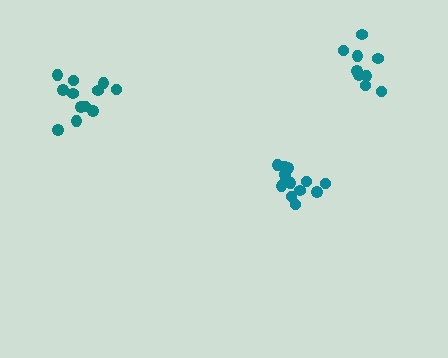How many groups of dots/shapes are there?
There are 3 groups.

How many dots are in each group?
Group 1: 14 dots, Group 2: 9 dots, Group 3: 12 dots (35 total).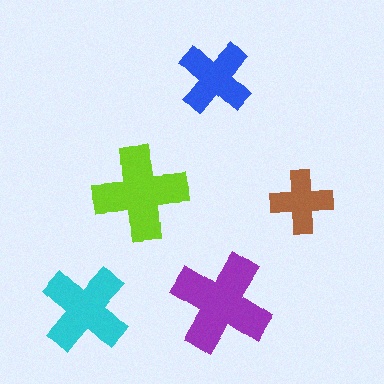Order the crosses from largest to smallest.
the purple one, the lime one, the cyan one, the blue one, the brown one.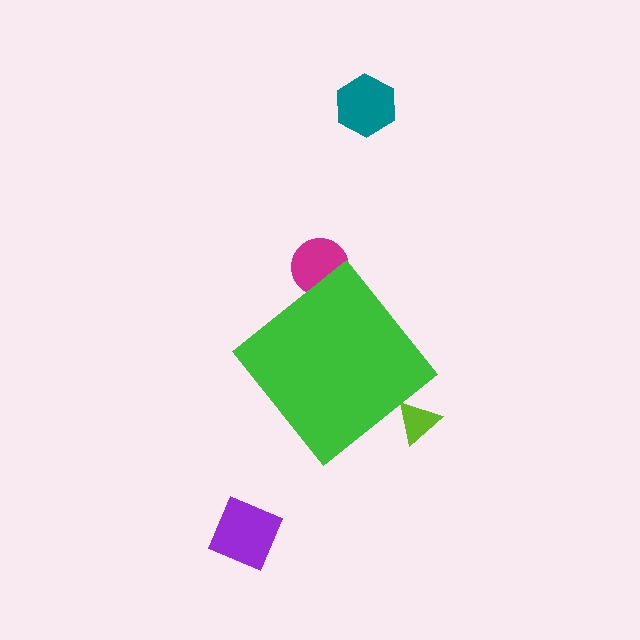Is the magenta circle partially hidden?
Yes, the magenta circle is partially hidden behind the green diamond.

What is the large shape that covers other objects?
A green diamond.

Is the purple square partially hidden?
No, the purple square is fully visible.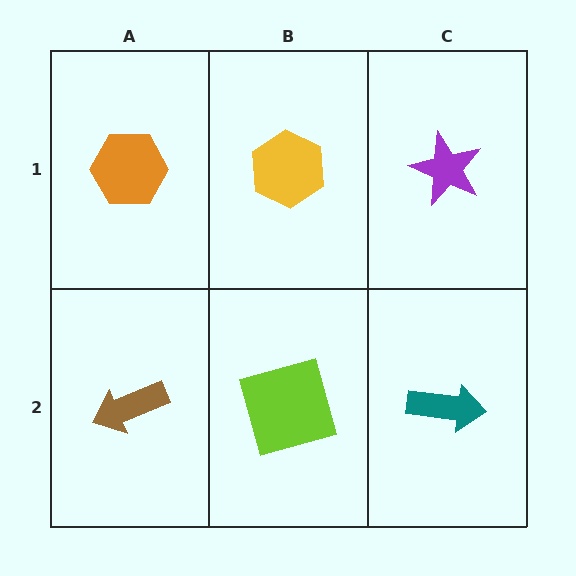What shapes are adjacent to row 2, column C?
A purple star (row 1, column C), a lime square (row 2, column B).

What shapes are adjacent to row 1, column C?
A teal arrow (row 2, column C), a yellow hexagon (row 1, column B).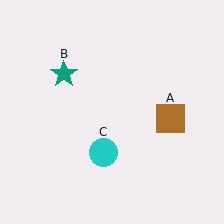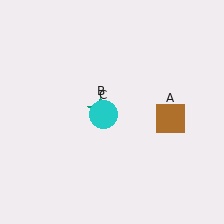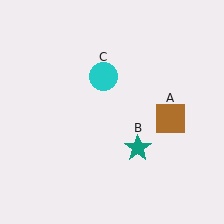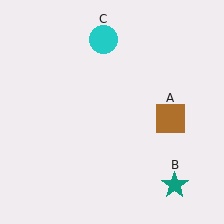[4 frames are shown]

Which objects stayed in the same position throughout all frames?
Brown square (object A) remained stationary.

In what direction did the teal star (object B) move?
The teal star (object B) moved down and to the right.